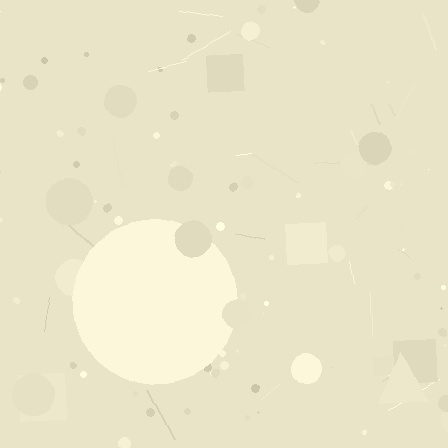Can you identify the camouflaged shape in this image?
The camouflaged shape is a circle.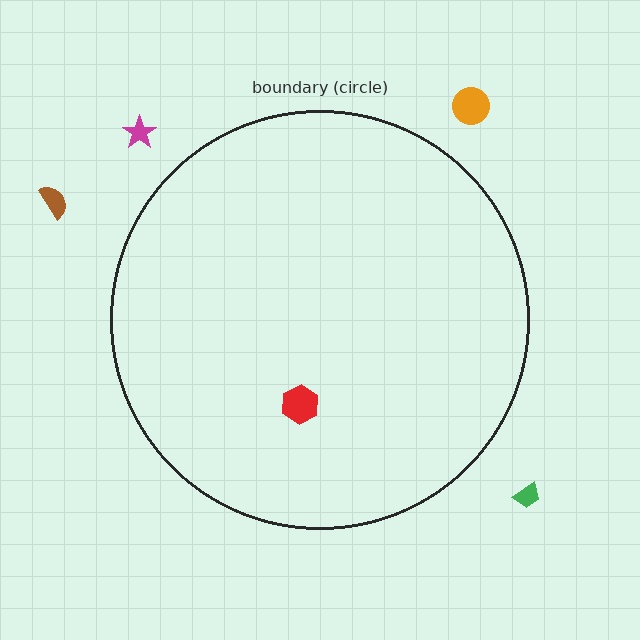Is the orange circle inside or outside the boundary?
Outside.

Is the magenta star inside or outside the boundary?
Outside.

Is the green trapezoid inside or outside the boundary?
Outside.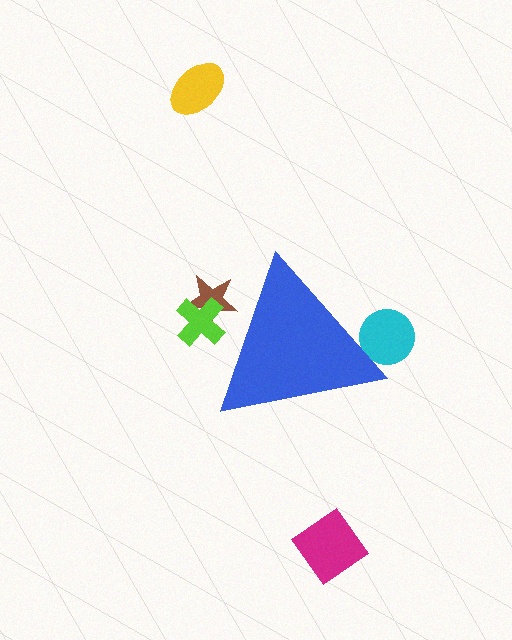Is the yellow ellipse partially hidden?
No, the yellow ellipse is fully visible.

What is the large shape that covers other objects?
A blue triangle.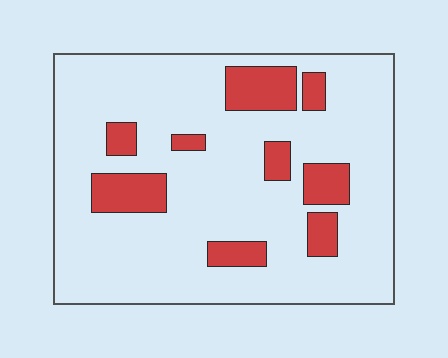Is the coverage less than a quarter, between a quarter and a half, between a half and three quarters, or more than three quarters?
Less than a quarter.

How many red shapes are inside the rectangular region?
9.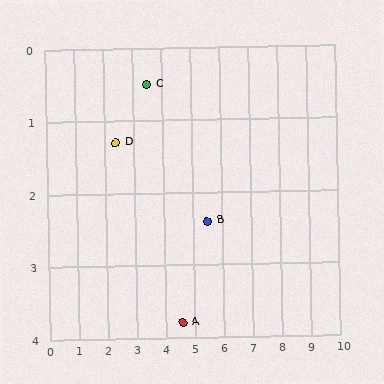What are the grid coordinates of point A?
Point A is at approximately (4.6, 3.8).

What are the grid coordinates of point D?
Point D is at approximately (2.4, 1.3).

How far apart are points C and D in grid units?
Points C and D are about 1.4 grid units apart.